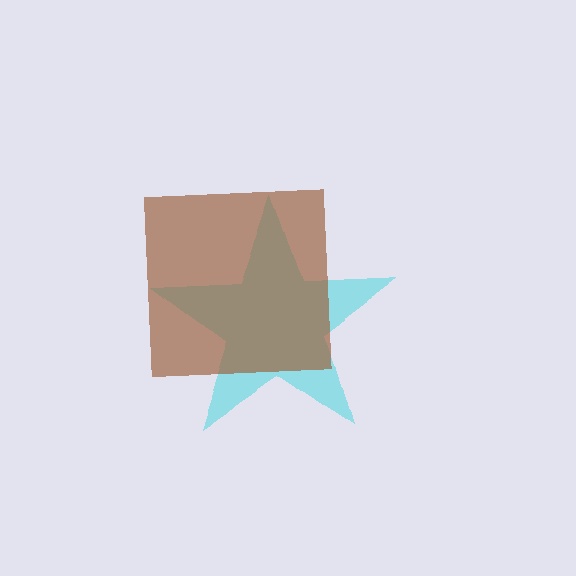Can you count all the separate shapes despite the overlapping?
Yes, there are 2 separate shapes.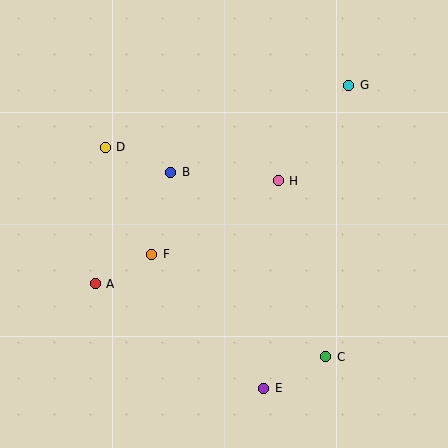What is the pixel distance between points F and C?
The distance between F and C is 202 pixels.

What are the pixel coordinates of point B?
Point B is at (171, 172).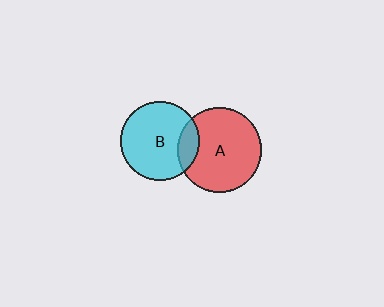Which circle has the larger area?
Circle A (red).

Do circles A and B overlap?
Yes.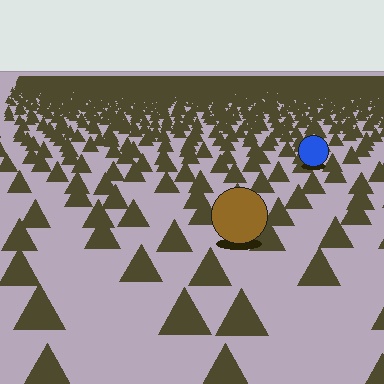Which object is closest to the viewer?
The brown circle is closest. The texture marks near it are larger and more spread out.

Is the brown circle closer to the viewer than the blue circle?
Yes. The brown circle is closer — you can tell from the texture gradient: the ground texture is coarser near it.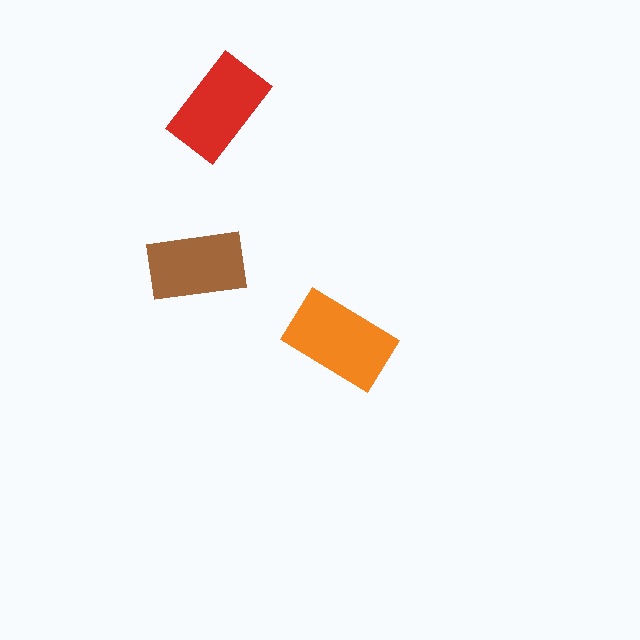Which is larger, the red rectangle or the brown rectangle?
The red one.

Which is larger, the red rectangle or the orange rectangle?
The orange one.